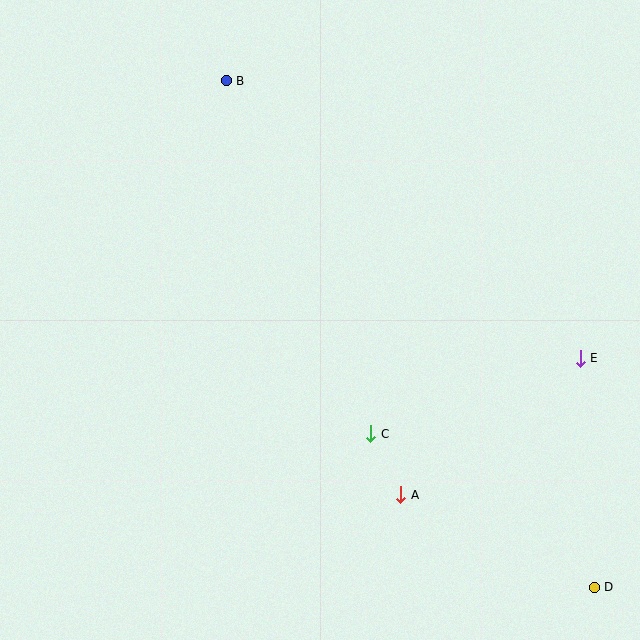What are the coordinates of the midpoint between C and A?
The midpoint between C and A is at (386, 464).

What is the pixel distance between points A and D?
The distance between A and D is 215 pixels.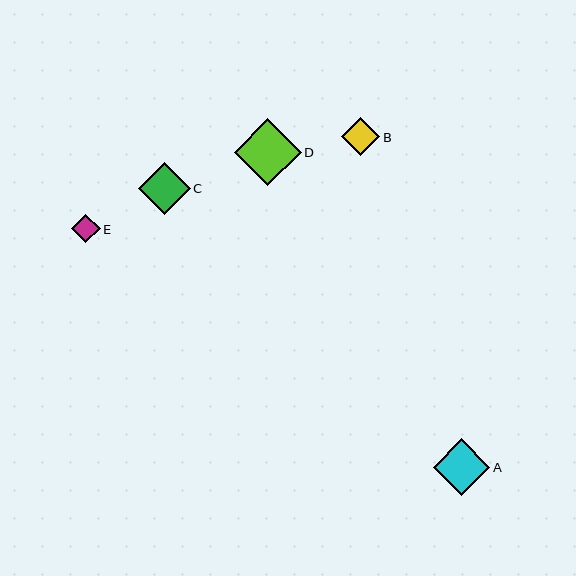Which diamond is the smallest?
Diamond E is the smallest with a size of approximately 28 pixels.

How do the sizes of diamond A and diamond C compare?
Diamond A and diamond C are approximately the same size.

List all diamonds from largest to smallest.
From largest to smallest: D, A, C, B, E.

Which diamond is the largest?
Diamond D is the largest with a size of approximately 67 pixels.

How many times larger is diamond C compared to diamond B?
Diamond C is approximately 1.4 times the size of diamond B.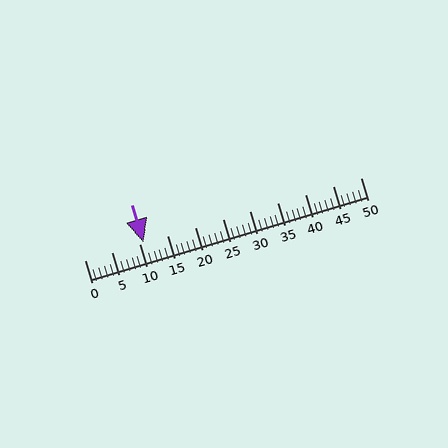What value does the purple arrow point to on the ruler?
The purple arrow points to approximately 11.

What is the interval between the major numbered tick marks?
The major tick marks are spaced 5 units apart.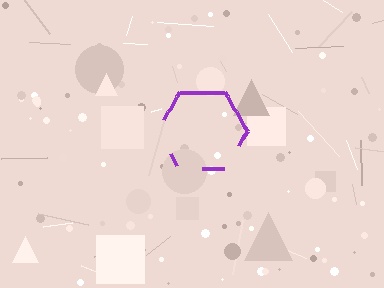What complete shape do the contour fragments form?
The contour fragments form a hexagon.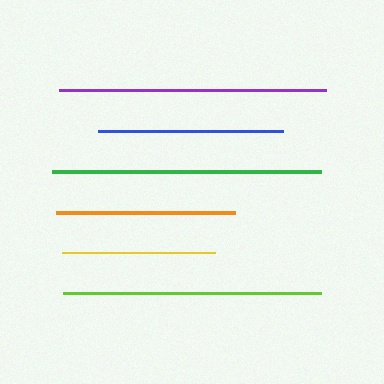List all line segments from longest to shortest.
From longest to shortest: green, purple, lime, blue, orange, yellow.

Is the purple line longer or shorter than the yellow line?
The purple line is longer than the yellow line.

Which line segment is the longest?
The green line is the longest at approximately 269 pixels.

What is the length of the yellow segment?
The yellow segment is approximately 154 pixels long.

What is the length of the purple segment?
The purple segment is approximately 267 pixels long.